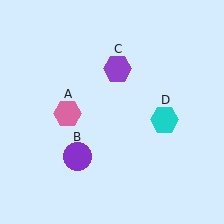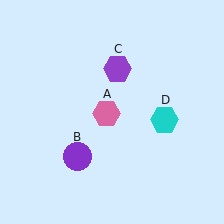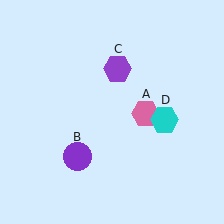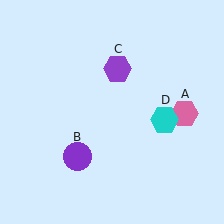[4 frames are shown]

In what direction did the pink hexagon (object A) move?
The pink hexagon (object A) moved right.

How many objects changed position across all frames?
1 object changed position: pink hexagon (object A).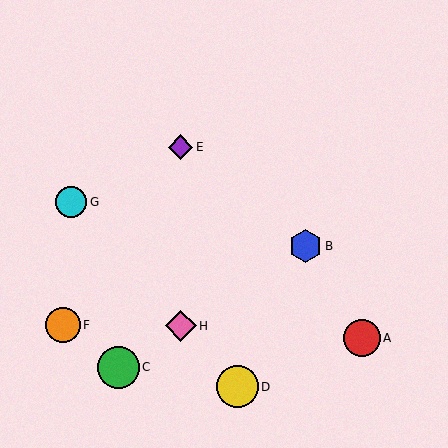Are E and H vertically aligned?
Yes, both are at x≈181.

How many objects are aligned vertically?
2 objects (E, H) are aligned vertically.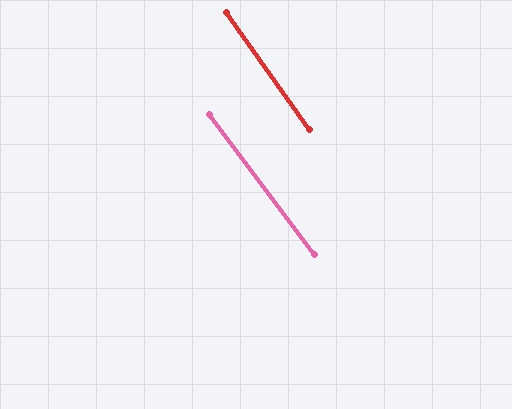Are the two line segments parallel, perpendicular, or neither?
Parallel — their directions differ by only 1.7°.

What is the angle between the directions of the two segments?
Approximately 2 degrees.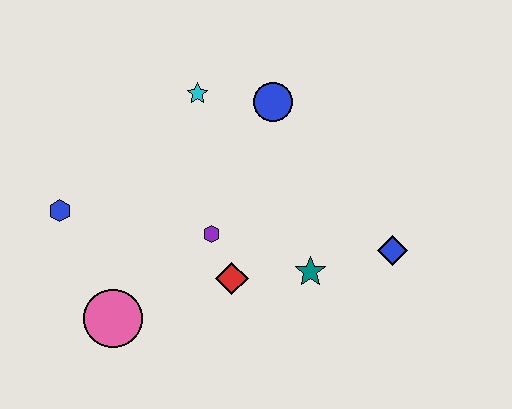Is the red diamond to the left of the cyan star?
No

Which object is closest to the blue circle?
The cyan star is closest to the blue circle.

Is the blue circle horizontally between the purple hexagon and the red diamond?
No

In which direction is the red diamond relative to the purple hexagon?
The red diamond is below the purple hexagon.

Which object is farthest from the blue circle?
The pink circle is farthest from the blue circle.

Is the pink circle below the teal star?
Yes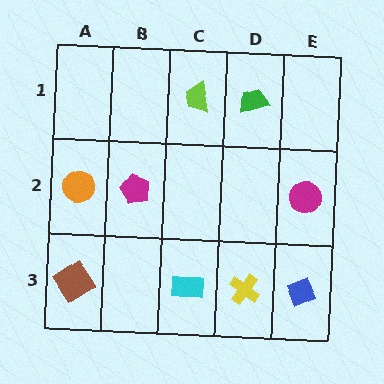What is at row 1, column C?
A lime trapezoid.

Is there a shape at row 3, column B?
No, that cell is empty.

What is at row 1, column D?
A green trapezoid.